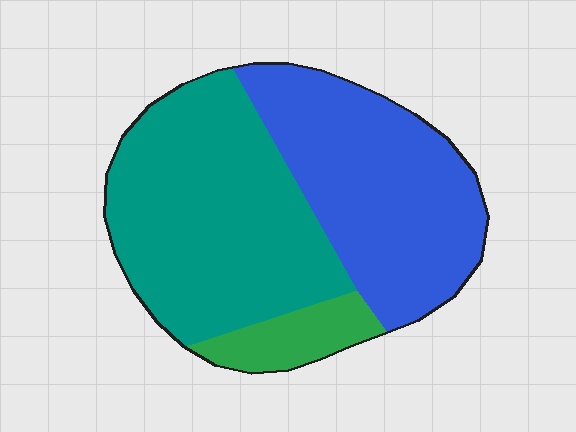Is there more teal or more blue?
Teal.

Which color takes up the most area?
Teal, at roughly 50%.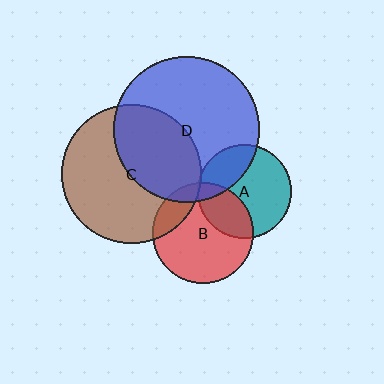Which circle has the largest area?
Circle D (blue).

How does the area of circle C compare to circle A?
Approximately 2.2 times.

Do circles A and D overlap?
Yes.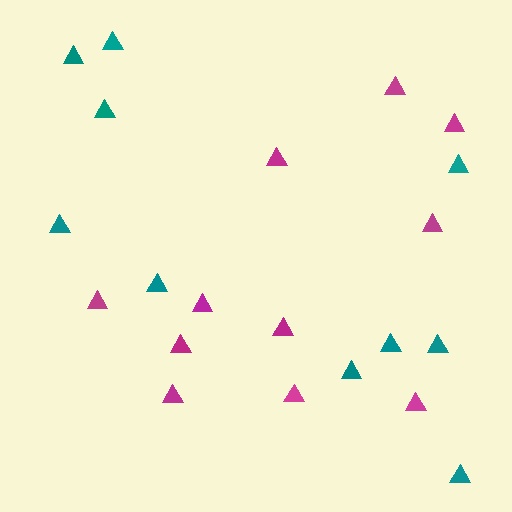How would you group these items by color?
There are 2 groups: one group of teal triangles (10) and one group of magenta triangles (11).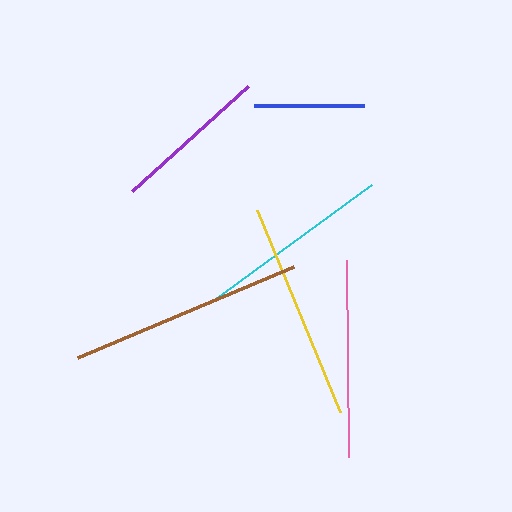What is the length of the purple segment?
The purple segment is approximately 157 pixels long.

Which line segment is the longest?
The brown line is the longest at approximately 234 pixels.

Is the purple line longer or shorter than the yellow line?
The yellow line is longer than the purple line.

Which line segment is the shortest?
The blue line is the shortest at approximately 110 pixels.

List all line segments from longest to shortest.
From longest to shortest: brown, yellow, cyan, pink, purple, blue.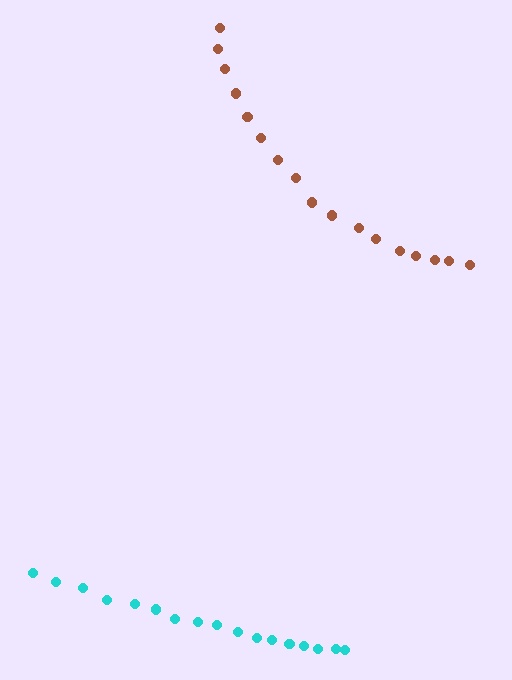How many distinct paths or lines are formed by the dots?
There are 2 distinct paths.